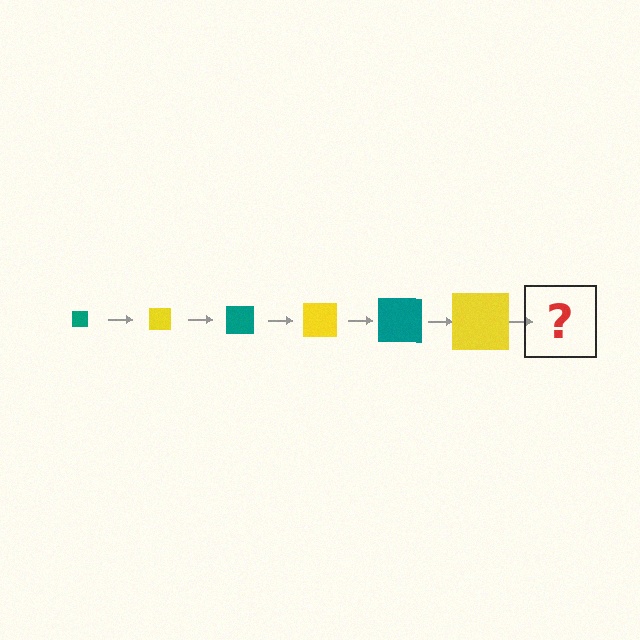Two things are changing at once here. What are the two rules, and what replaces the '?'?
The two rules are that the square grows larger each step and the color cycles through teal and yellow. The '?' should be a teal square, larger than the previous one.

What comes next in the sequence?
The next element should be a teal square, larger than the previous one.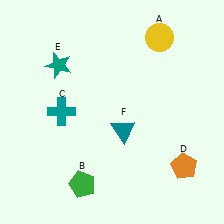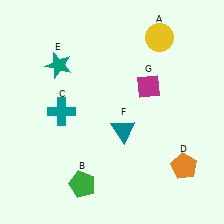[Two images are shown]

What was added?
A magenta diamond (G) was added in Image 2.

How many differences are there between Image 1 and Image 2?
There is 1 difference between the two images.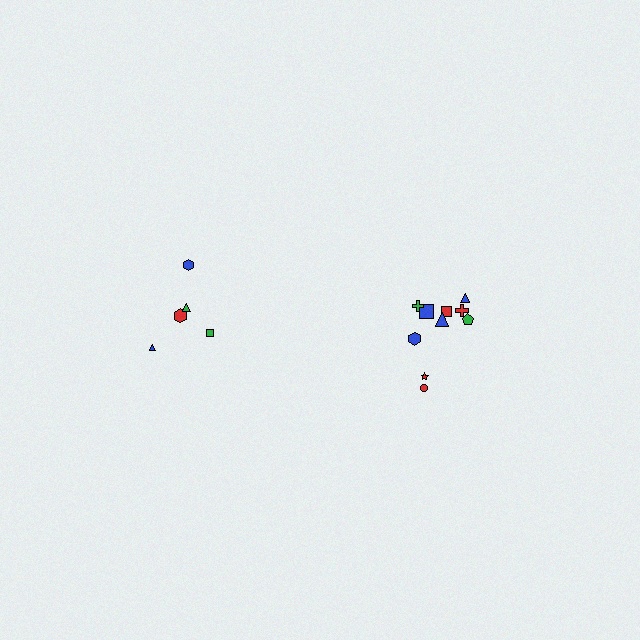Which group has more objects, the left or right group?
The right group.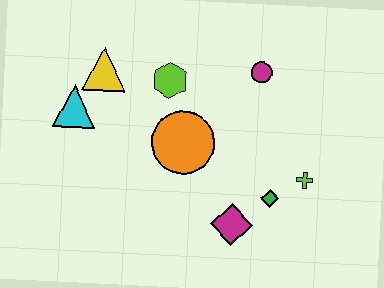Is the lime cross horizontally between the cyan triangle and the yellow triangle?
No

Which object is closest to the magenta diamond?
The green diamond is closest to the magenta diamond.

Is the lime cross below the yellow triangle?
Yes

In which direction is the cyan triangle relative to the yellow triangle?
The cyan triangle is below the yellow triangle.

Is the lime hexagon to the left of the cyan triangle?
No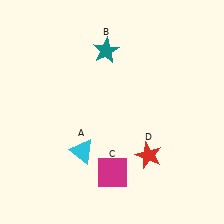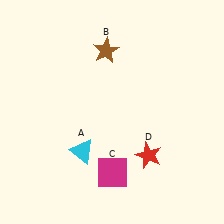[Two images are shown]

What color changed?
The star (B) changed from teal in Image 1 to brown in Image 2.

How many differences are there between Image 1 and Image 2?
There is 1 difference between the two images.